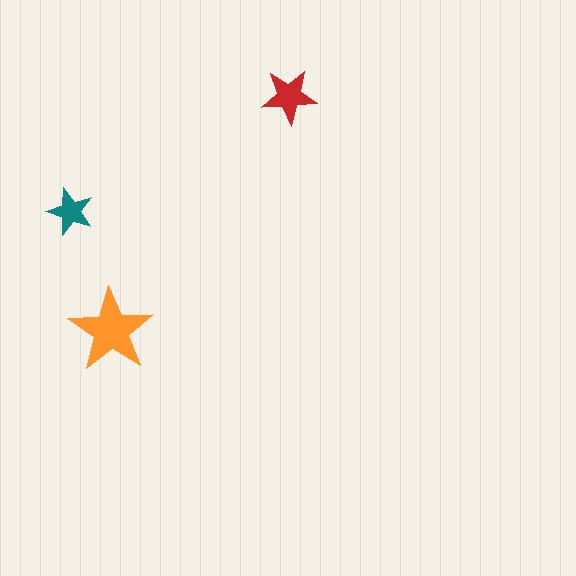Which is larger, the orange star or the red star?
The orange one.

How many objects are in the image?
There are 3 objects in the image.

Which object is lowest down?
The orange star is bottommost.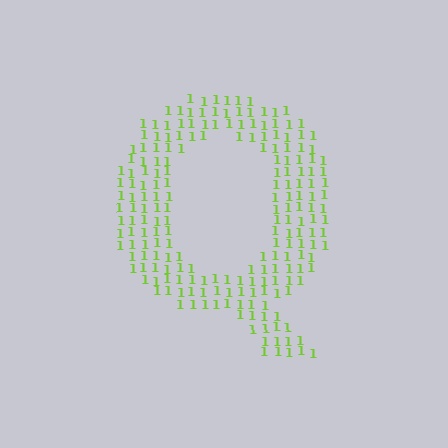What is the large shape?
The large shape is the letter Q.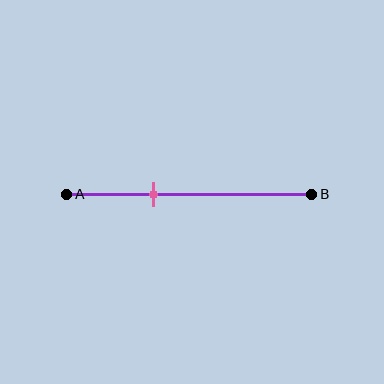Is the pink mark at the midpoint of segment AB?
No, the mark is at about 35% from A, not at the 50% midpoint.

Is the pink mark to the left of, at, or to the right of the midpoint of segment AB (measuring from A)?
The pink mark is to the left of the midpoint of segment AB.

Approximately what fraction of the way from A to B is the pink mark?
The pink mark is approximately 35% of the way from A to B.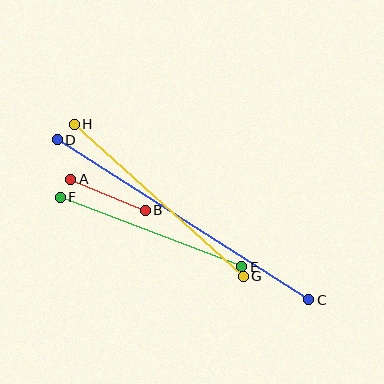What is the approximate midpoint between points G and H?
The midpoint is at approximately (159, 200) pixels.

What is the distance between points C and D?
The distance is approximately 298 pixels.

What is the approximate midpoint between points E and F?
The midpoint is at approximately (151, 232) pixels.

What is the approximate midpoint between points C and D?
The midpoint is at approximately (183, 220) pixels.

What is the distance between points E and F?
The distance is approximately 194 pixels.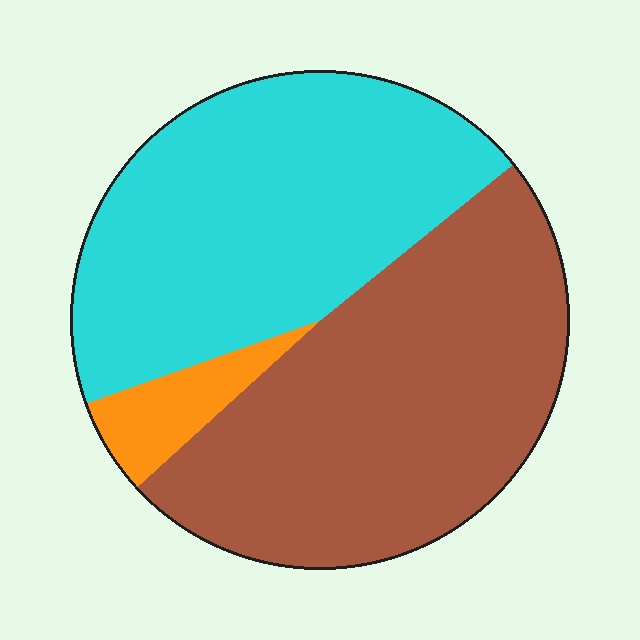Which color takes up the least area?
Orange, at roughly 5%.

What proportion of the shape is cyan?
Cyan covers 45% of the shape.